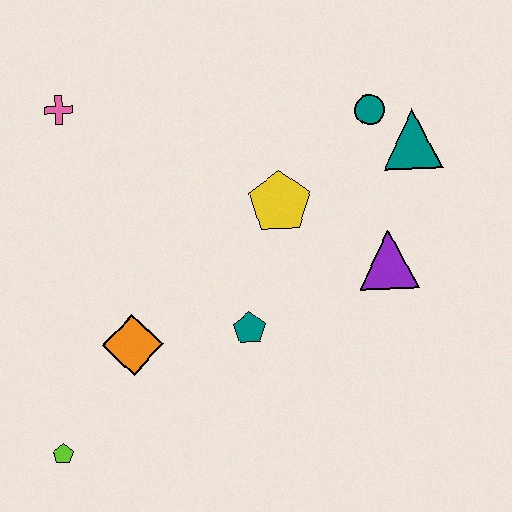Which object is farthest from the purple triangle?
The lime pentagon is farthest from the purple triangle.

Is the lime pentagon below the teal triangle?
Yes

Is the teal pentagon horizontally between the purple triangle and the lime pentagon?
Yes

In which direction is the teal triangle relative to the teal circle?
The teal triangle is to the right of the teal circle.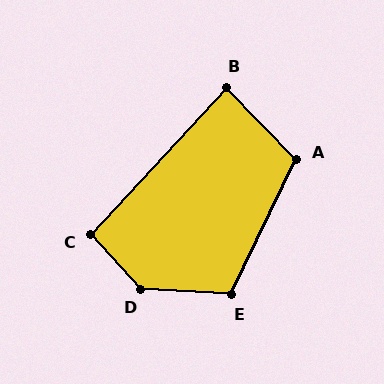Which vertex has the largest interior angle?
D, at approximately 136 degrees.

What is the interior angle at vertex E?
Approximately 112 degrees (obtuse).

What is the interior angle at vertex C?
Approximately 95 degrees (approximately right).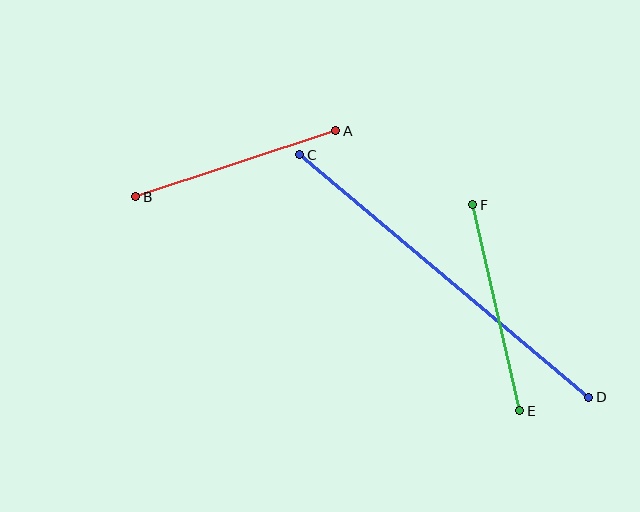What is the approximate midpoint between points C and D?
The midpoint is at approximately (444, 276) pixels.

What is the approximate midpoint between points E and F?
The midpoint is at approximately (496, 308) pixels.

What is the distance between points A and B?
The distance is approximately 210 pixels.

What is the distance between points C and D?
The distance is approximately 377 pixels.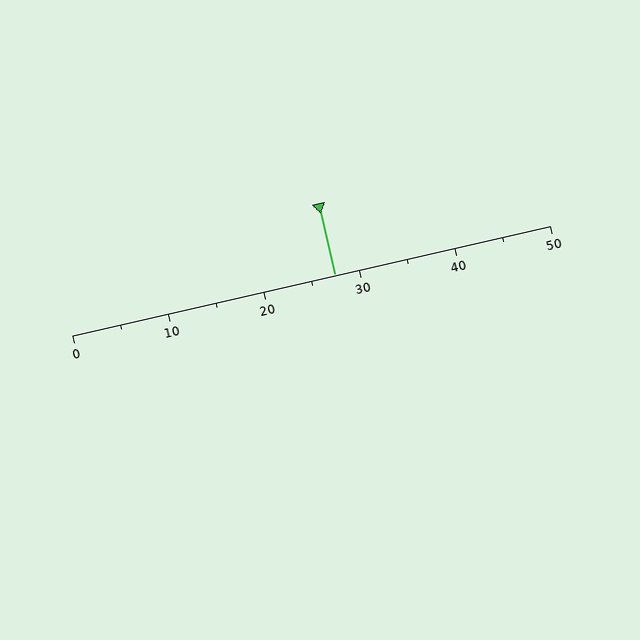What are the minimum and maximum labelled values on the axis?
The axis runs from 0 to 50.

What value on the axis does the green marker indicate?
The marker indicates approximately 27.5.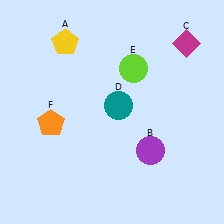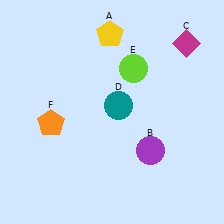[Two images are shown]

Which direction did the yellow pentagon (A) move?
The yellow pentagon (A) moved right.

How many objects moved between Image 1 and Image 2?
1 object moved between the two images.